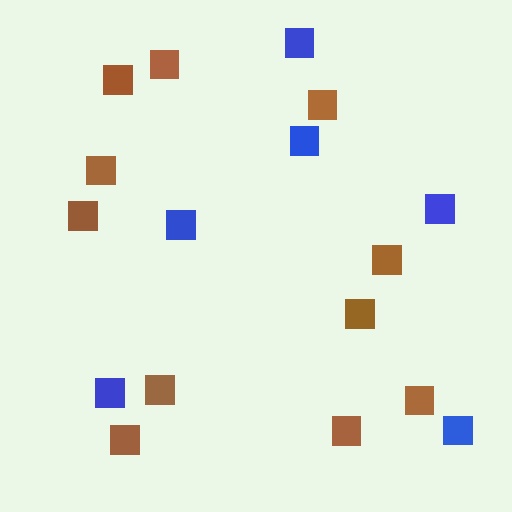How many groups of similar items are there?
There are 2 groups: one group of brown squares (11) and one group of blue squares (6).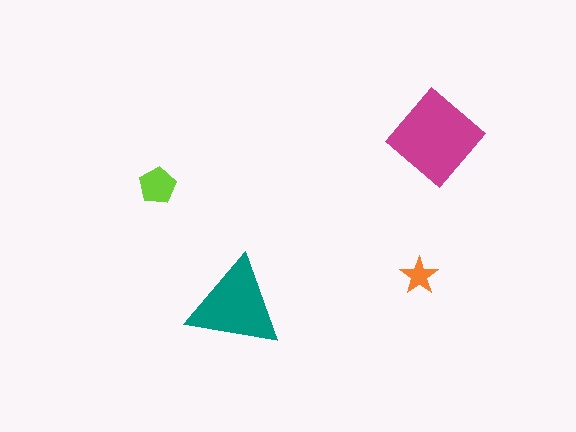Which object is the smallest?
The orange star.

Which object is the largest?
The magenta diamond.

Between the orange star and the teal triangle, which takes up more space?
The teal triangle.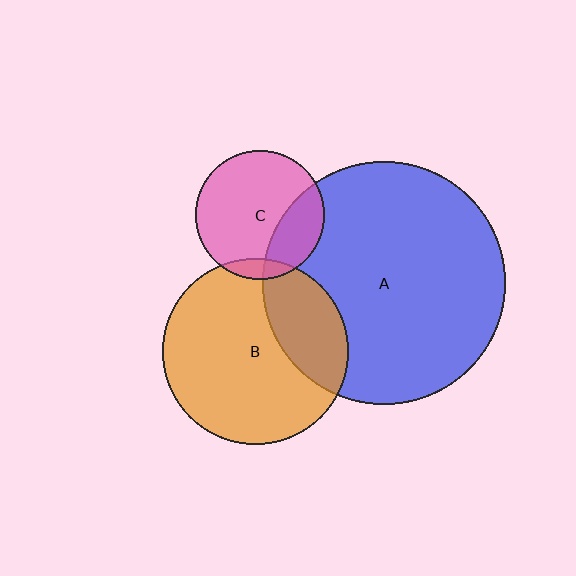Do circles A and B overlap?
Yes.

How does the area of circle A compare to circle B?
Approximately 1.7 times.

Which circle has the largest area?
Circle A (blue).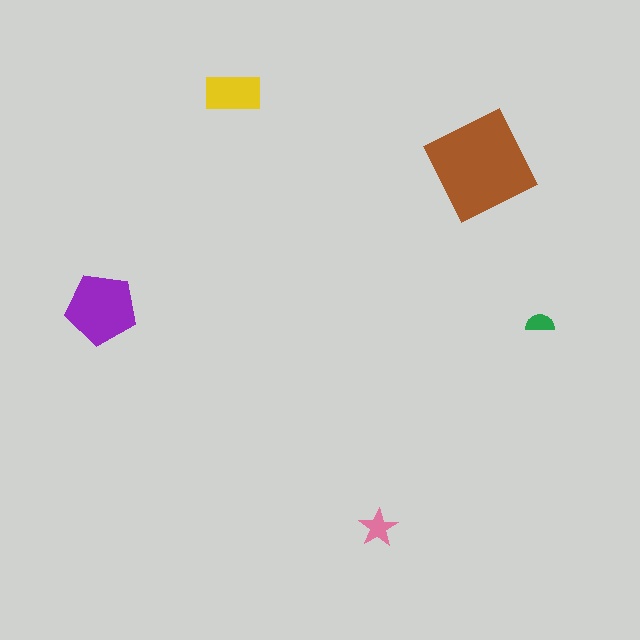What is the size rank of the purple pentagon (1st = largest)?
2nd.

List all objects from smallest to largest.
The green semicircle, the pink star, the yellow rectangle, the purple pentagon, the brown diamond.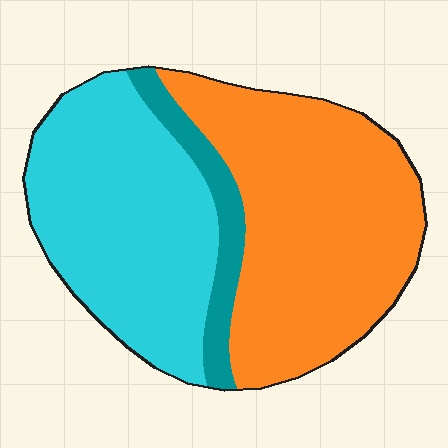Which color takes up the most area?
Orange, at roughly 50%.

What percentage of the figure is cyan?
Cyan covers 41% of the figure.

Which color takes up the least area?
Teal, at roughly 10%.